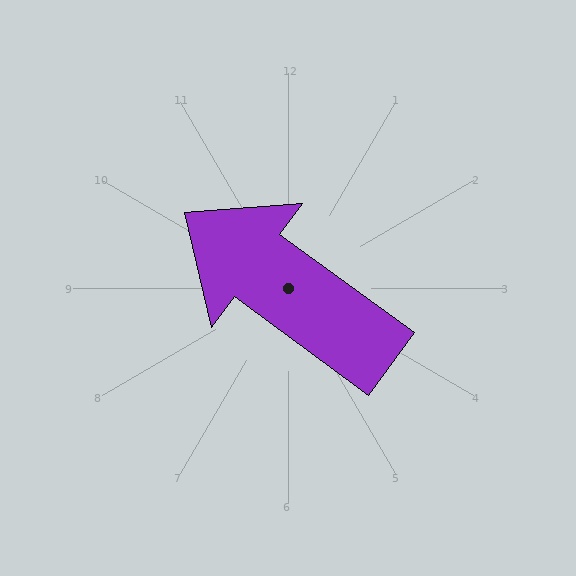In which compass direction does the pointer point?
Northwest.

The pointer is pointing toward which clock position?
Roughly 10 o'clock.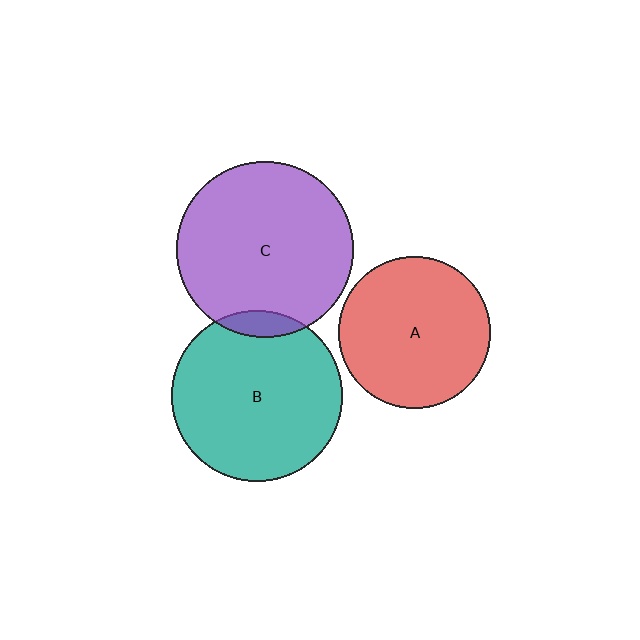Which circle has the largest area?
Circle C (purple).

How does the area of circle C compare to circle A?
Approximately 1.3 times.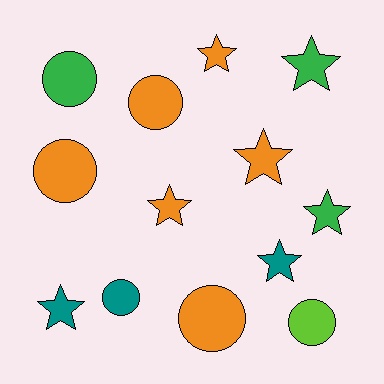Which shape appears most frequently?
Star, with 7 objects.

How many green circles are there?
There is 1 green circle.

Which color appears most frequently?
Orange, with 6 objects.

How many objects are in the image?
There are 13 objects.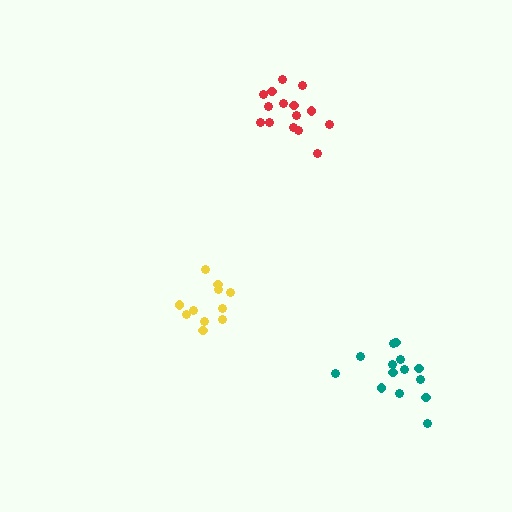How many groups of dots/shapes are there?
There are 3 groups.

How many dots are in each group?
Group 1: 14 dots, Group 2: 15 dots, Group 3: 11 dots (40 total).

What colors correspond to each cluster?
The clusters are colored: teal, red, yellow.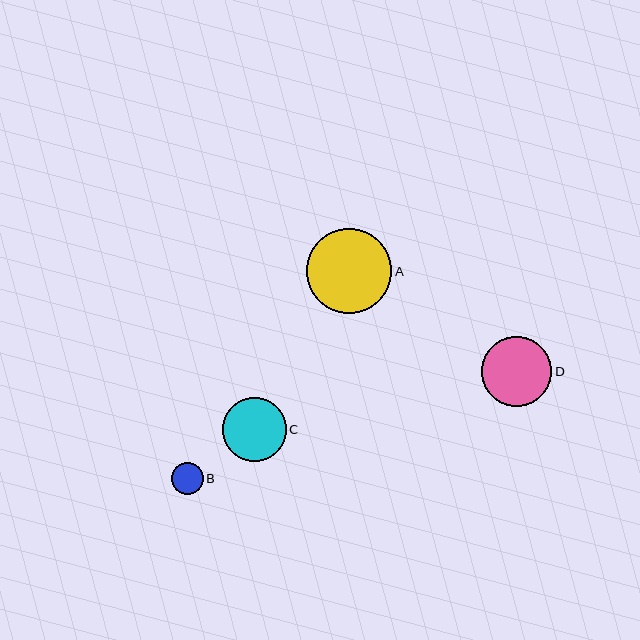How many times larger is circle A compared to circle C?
Circle A is approximately 1.4 times the size of circle C.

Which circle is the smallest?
Circle B is the smallest with a size of approximately 32 pixels.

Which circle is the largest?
Circle A is the largest with a size of approximately 86 pixels.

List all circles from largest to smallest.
From largest to smallest: A, D, C, B.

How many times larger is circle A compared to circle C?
Circle A is approximately 1.4 times the size of circle C.